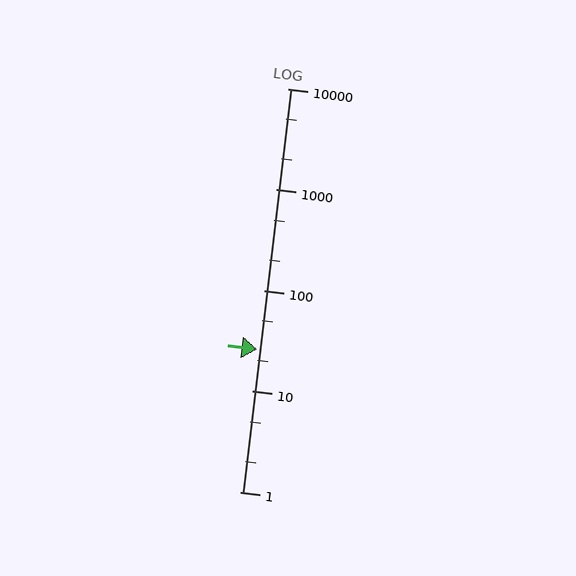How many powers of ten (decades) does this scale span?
The scale spans 4 decades, from 1 to 10000.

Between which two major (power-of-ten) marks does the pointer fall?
The pointer is between 10 and 100.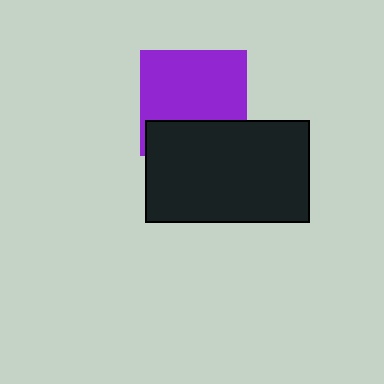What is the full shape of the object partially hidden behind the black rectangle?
The partially hidden object is a purple square.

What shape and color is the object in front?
The object in front is a black rectangle.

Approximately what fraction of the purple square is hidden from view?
Roughly 32% of the purple square is hidden behind the black rectangle.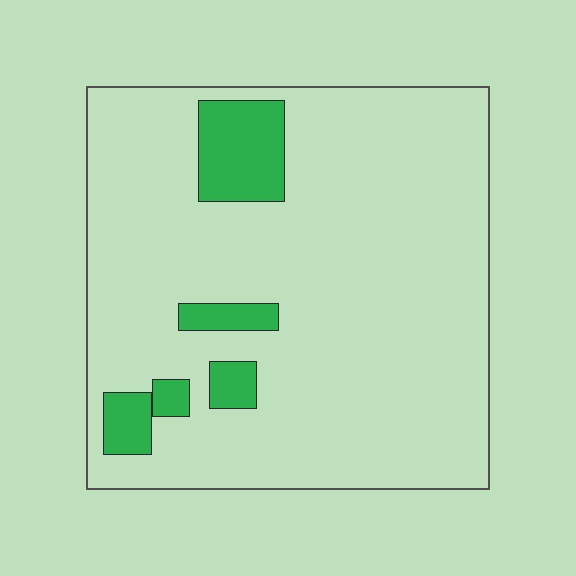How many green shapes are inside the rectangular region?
5.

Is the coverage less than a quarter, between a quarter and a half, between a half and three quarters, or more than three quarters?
Less than a quarter.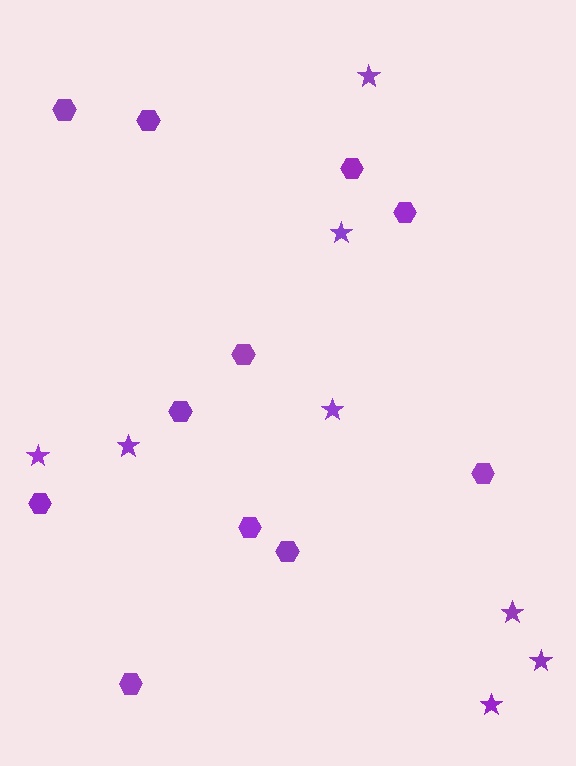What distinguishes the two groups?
There are 2 groups: one group of hexagons (11) and one group of stars (8).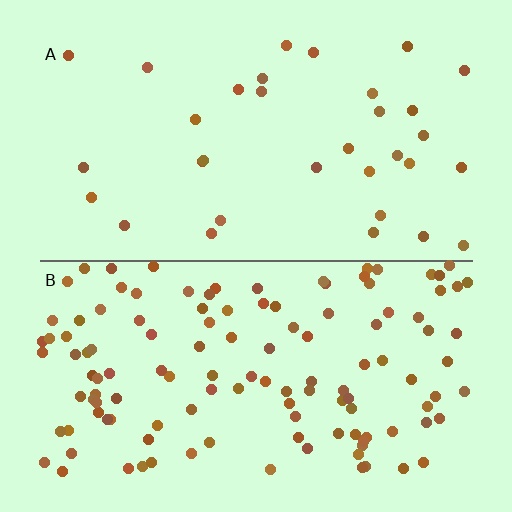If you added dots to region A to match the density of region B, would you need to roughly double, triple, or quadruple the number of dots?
Approximately quadruple.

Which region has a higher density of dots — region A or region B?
B (the bottom).